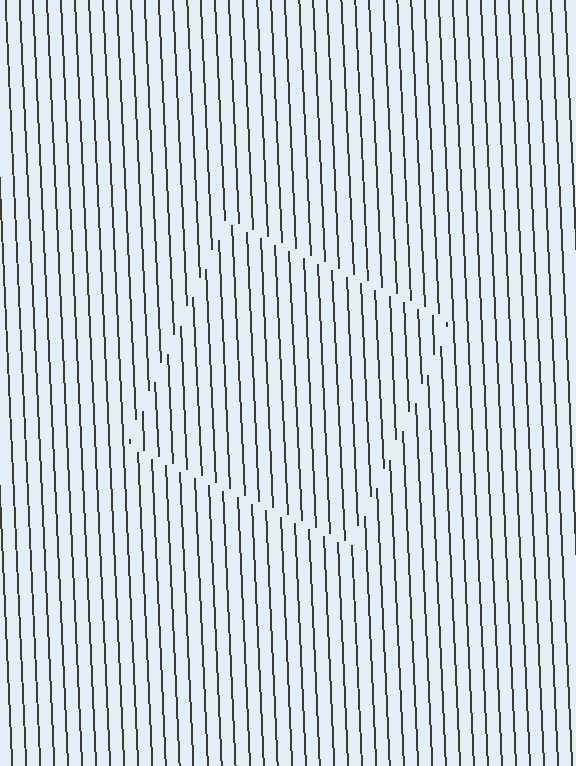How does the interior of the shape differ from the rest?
The interior of the shape contains the same grating, shifted by half a period — the contour is defined by the phase discontinuity where line-ends from the inner and outer gratings abut.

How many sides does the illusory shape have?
4 sides — the line-ends trace a square.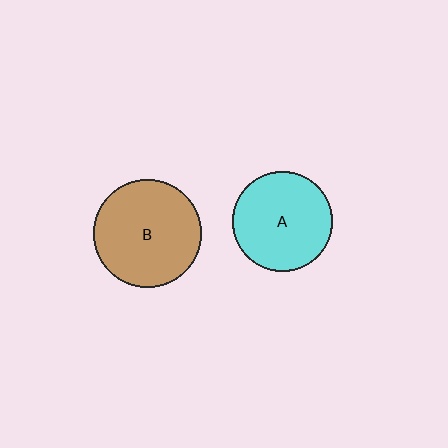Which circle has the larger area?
Circle B (brown).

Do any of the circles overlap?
No, none of the circles overlap.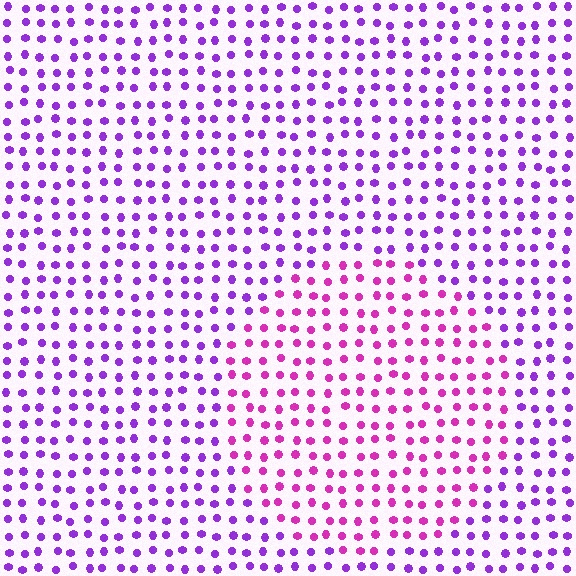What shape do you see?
I see a circle.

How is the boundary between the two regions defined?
The boundary is defined purely by a slight shift in hue (about 35 degrees). Spacing, size, and orientation are identical on both sides.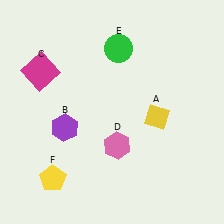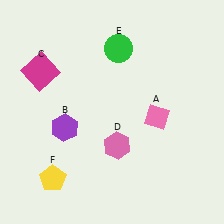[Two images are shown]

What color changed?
The diamond (A) changed from yellow in Image 1 to pink in Image 2.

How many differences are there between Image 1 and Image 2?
There is 1 difference between the two images.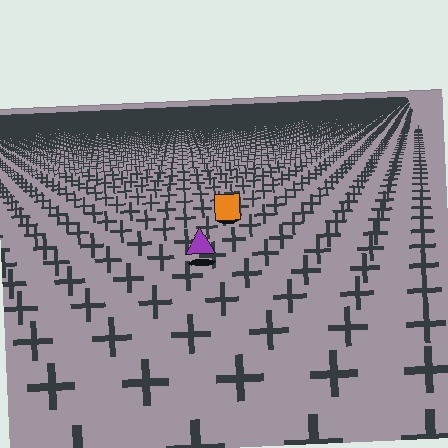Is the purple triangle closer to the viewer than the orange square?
Yes. The purple triangle is closer — you can tell from the texture gradient: the ground texture is coarser near it.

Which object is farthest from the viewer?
The orange square is farthest from the viewer. It appears smaller and the ground texture around it is denser.